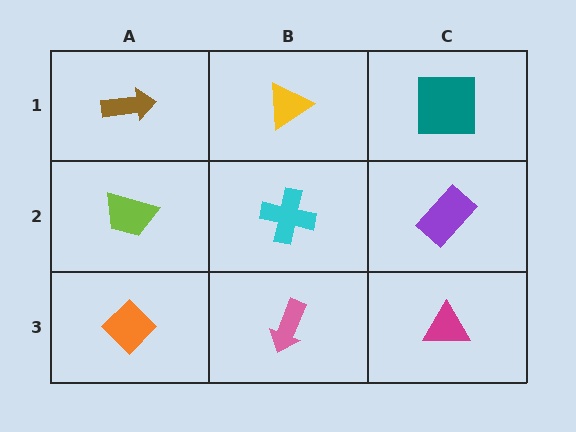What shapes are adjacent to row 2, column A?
A brown arrow (row 1, column A), an orange diamond (row 3, column A), a cyan cross (row 2, column B).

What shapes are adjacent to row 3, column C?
A purple rectangle (row 2, column C), a pink arrow (row 3, column B).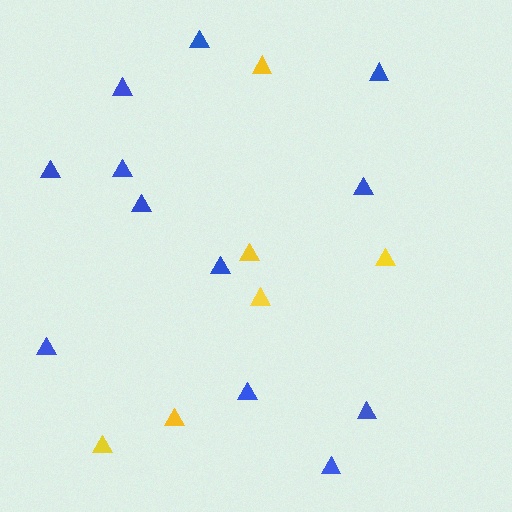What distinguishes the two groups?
There are 2 groups: one group of yellow triangles (6) and one group of blue triangles (12).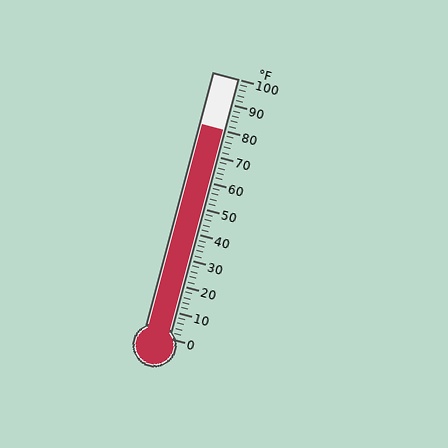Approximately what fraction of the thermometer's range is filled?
The thermometer is filled to approximately 80% of its range.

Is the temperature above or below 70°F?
The temperature is above 70°F.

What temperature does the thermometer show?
The thermometer shows approximately 80°F.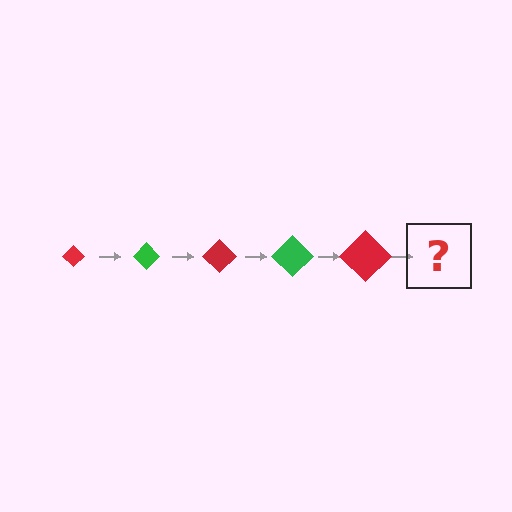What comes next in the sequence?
The next element should be a green diamond, larger than the previous one.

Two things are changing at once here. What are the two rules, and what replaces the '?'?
The two rules are that the diamond grows larger each step and the color cycles through red and green. The '?' should be a green diamond, larger than the previous one.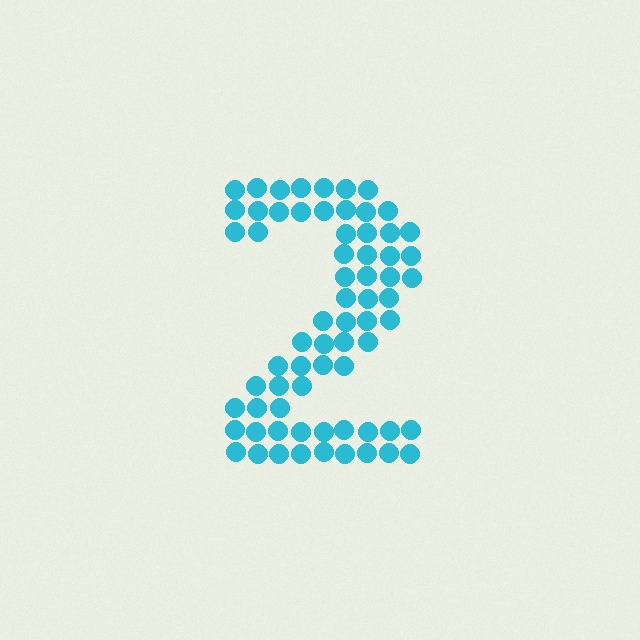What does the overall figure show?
The overall figure shows the digit 2.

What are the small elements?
The small elements are circles.